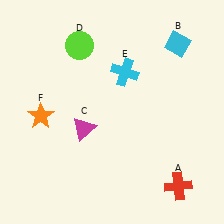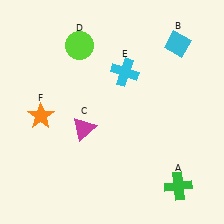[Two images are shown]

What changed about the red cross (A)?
In Image 1, A is red. In Image 2, it changed to green.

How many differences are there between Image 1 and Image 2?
There is 1 difference between the two images.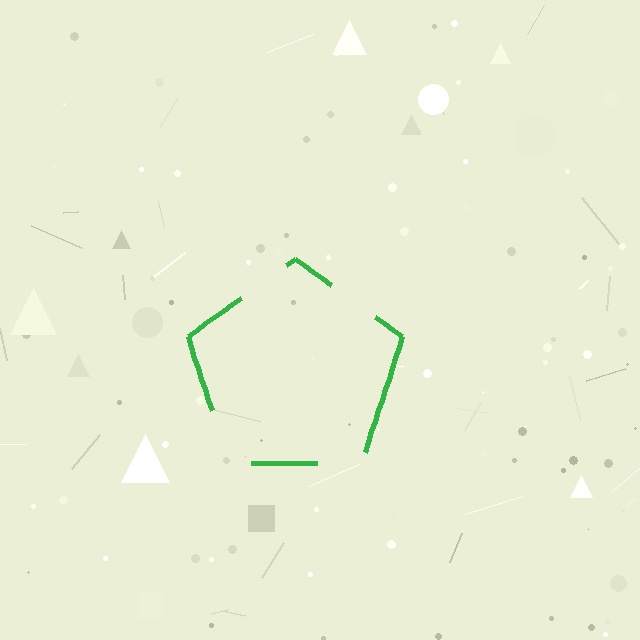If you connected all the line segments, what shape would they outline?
They would outline a pentagon.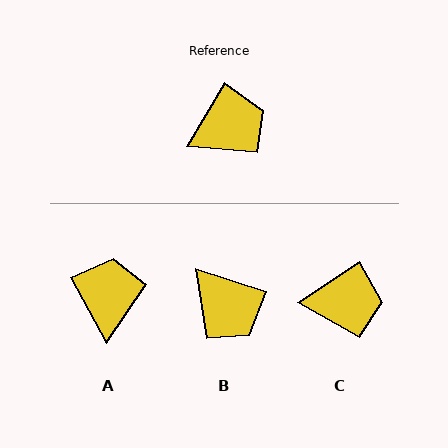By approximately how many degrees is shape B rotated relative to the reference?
Approximately 77 degrees clockwise.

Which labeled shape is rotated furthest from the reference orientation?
B, about 77 degrees away.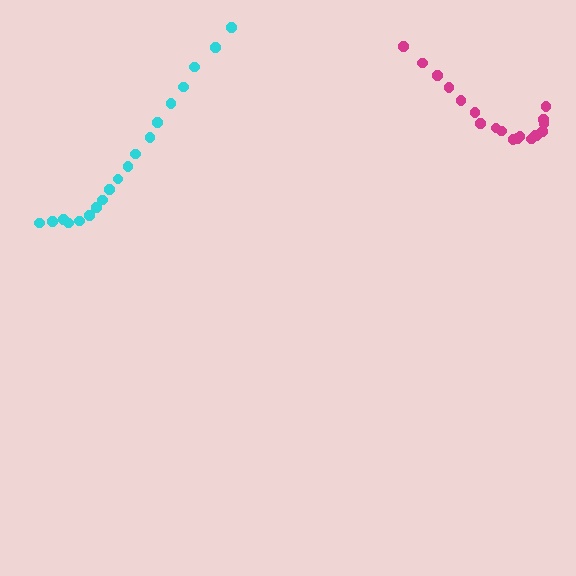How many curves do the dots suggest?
There are 2 distinct paths.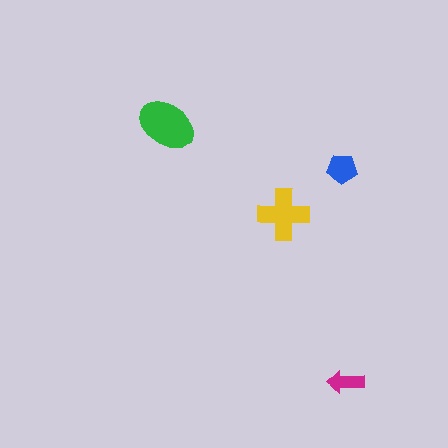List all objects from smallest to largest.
The magenta arrow, the blue pentagon, the yellow cross, the green ellipse.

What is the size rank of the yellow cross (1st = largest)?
2nd.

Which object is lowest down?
The magenta arrow is bottommost.